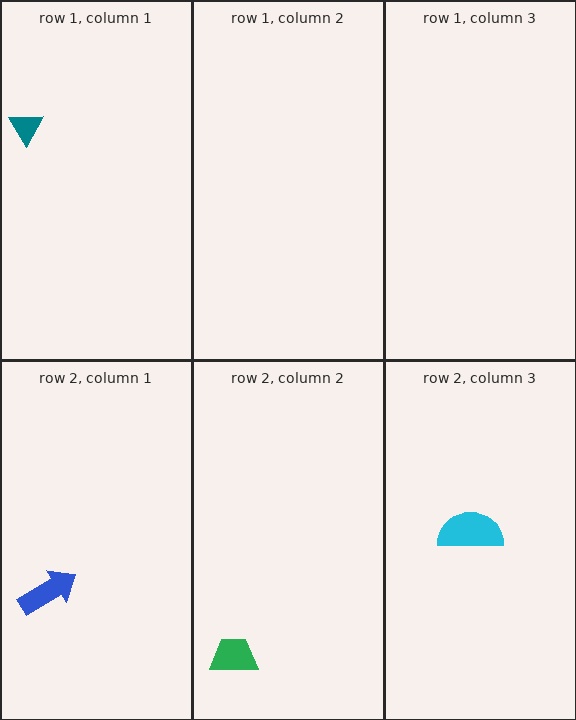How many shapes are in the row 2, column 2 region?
1.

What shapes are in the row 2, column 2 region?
The green trapezoid.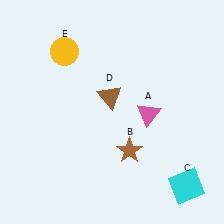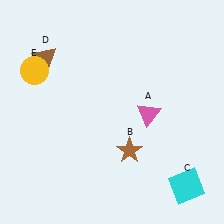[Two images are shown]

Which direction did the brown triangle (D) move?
The brown triangle (D) moved left.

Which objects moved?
The objects that moved are: the brown triangle (D), the yellow circle (E).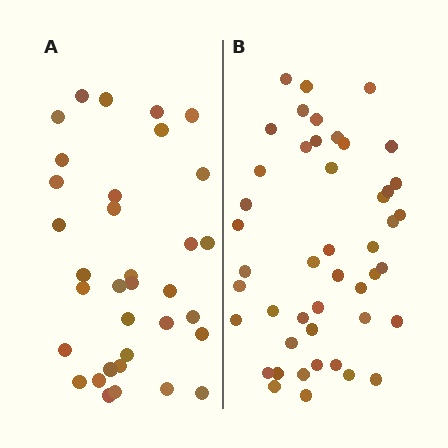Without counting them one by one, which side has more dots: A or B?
Region B (the right region) has more dots.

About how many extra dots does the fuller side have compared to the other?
Region B has roughly 12 or so more dots than region A.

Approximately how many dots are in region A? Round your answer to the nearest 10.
About 30 dots. (The exact count is 34, which rounds to 30.)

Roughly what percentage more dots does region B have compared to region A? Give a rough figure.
About 35% more.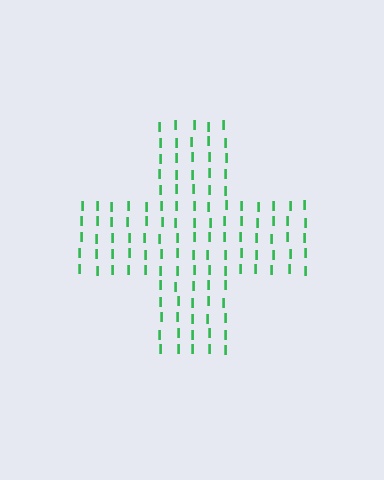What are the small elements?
The small elements are letter I's.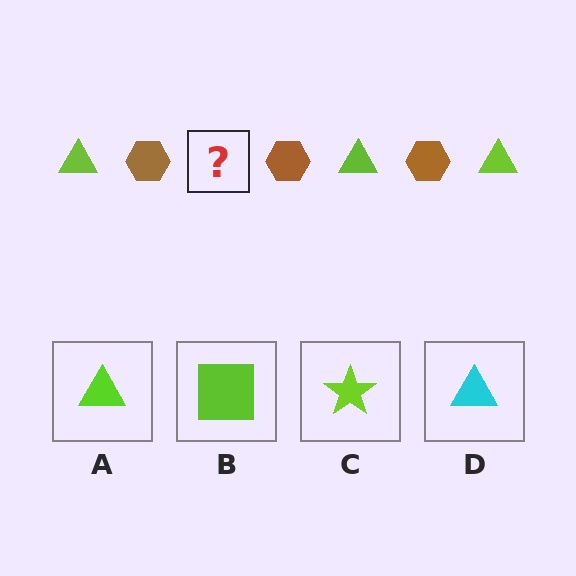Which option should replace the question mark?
Option A.